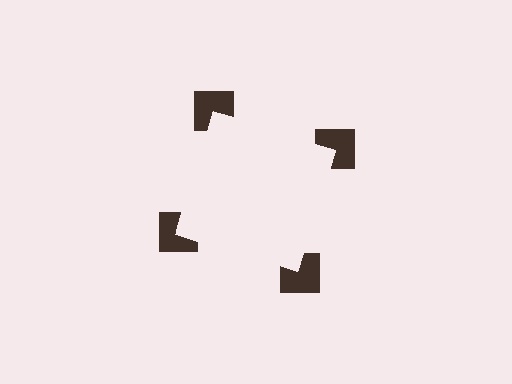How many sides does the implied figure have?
4 sides.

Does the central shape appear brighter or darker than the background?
It typically appears slightly brighter than the background, even though no actual brightness change is drawn.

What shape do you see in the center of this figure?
An illusory square — its edges are inferred from the aligned wedge cuts in the notched squares, not physically drawn.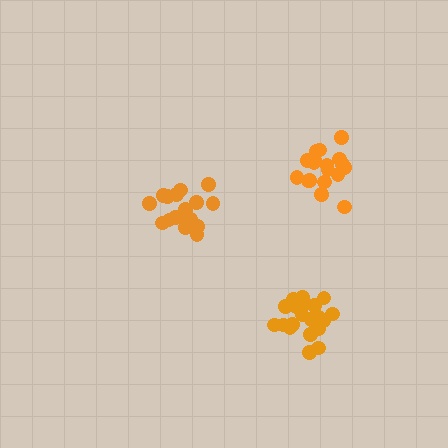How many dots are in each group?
Group 1: 17 dots, Group 2: 21 dots, Group 3: 18 dots (56 total).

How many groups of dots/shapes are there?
There are 3 groups.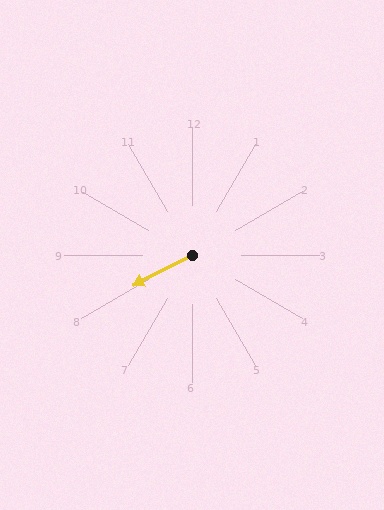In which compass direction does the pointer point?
Southwest.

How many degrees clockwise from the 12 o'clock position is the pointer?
Approximately 243 degrees.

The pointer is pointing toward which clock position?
Roughly 8 o'clock.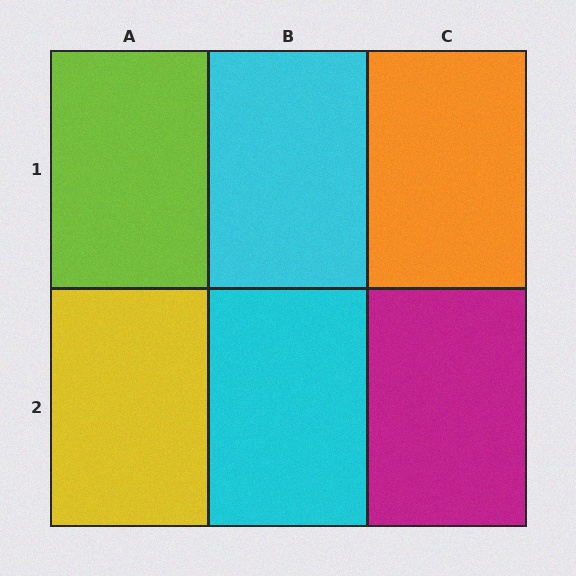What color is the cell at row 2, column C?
Magenta.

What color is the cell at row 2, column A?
Yellow.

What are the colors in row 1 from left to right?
Lime, cyan, orange.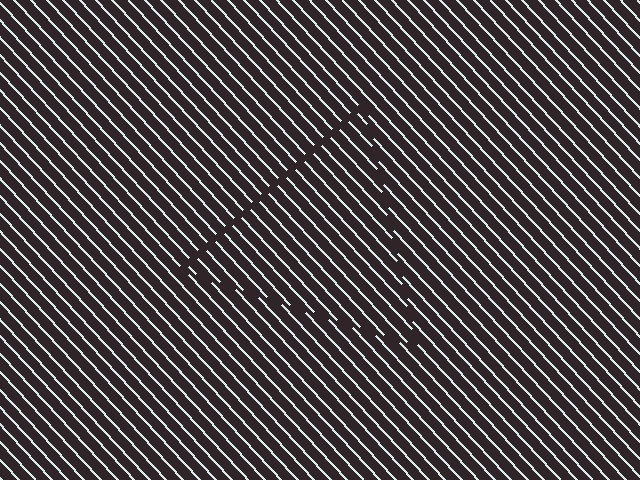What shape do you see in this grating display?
An illusory triangle. The interior of the shape contains the same grating, shifted by half a period — the contour is defined by the phase discontinuity where line-ends from the inner and outer gratings abut.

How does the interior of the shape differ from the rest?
The interior of the shape contains the same grating, shifted by half a period — the contour is defined by the phase discontinuity where line-ends from the inner and outer gratings abut.